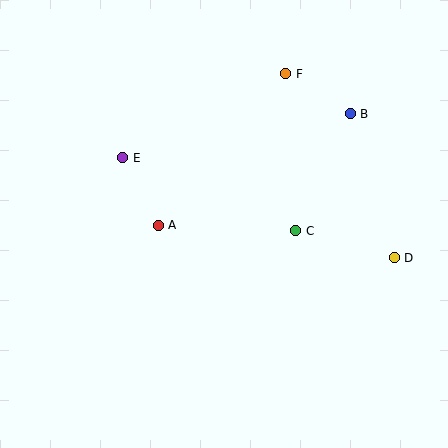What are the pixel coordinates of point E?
Point E is at (123, 158).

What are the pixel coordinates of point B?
Point B is at (350, 114).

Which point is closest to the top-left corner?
Point E is closest to the top-left corner.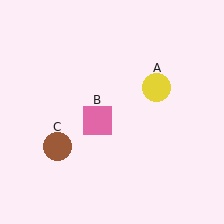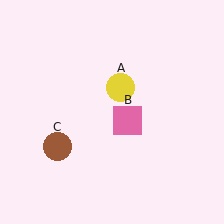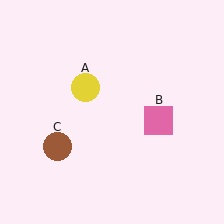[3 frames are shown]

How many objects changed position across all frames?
2 objects changed position: yellow circle (object A), pink square (object B).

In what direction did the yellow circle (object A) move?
The yellow circle (object A) moved left.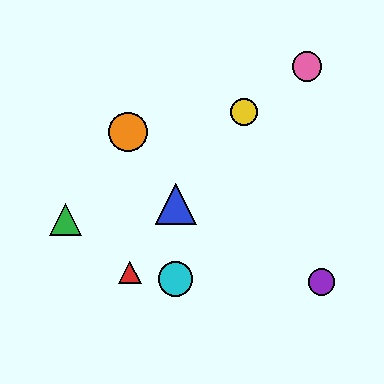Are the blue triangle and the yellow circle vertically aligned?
No, the blue triangle is at x≈176 and the yellow circle is at x≈244.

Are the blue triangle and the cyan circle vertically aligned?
Yes, both are at x≈176.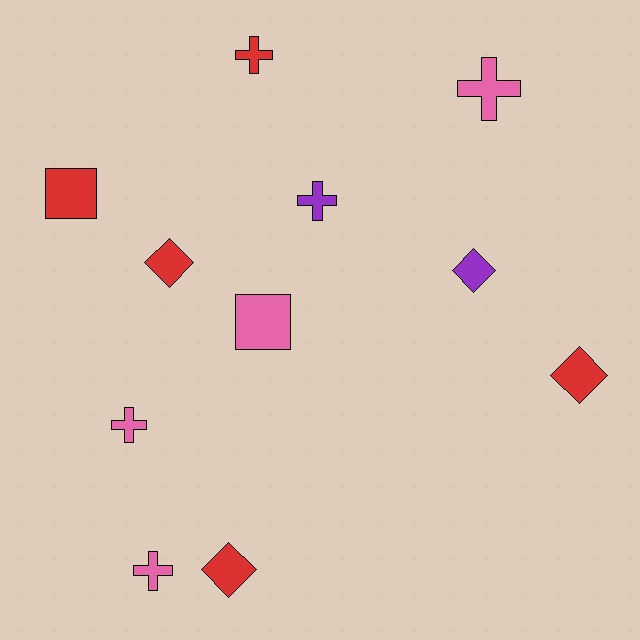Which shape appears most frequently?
Cross, with 5 objects.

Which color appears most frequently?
Red, with 5 objects.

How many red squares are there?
There is 1 red square.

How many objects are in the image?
There are 11 objects.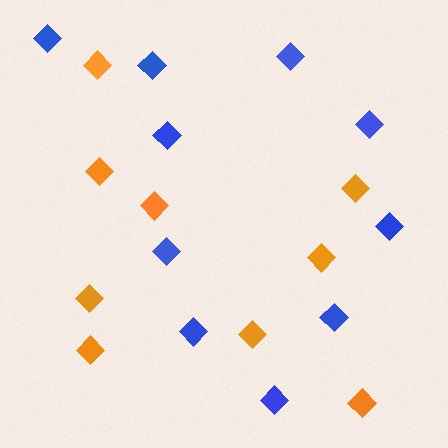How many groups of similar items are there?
There are 2 groups: one group of orange diamonds (9) and one group of blue diamonds (10).